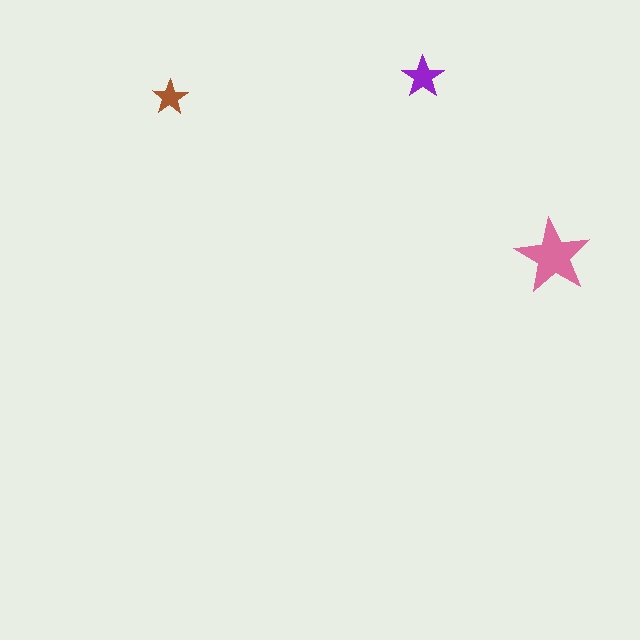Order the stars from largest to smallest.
the pink one, the purple one, the brown one.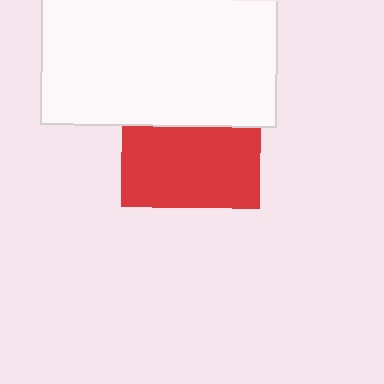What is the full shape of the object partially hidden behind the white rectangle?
The partially hidden object is a red square.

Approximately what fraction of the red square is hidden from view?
Roughly 42% of the red square is hidden behind the white rectangle.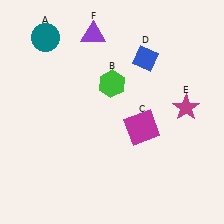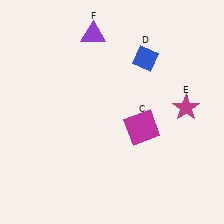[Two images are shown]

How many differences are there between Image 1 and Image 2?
There are 2 differences between the two images.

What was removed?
The green hexagon (B), the teal circle (A) were removed in Image 2.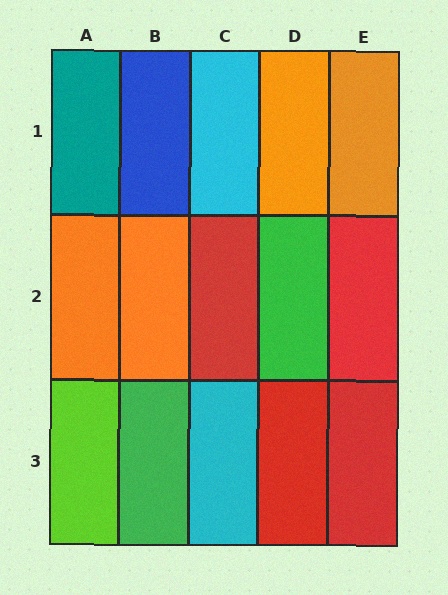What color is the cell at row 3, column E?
Red.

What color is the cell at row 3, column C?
Cyan.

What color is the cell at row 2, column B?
Orange.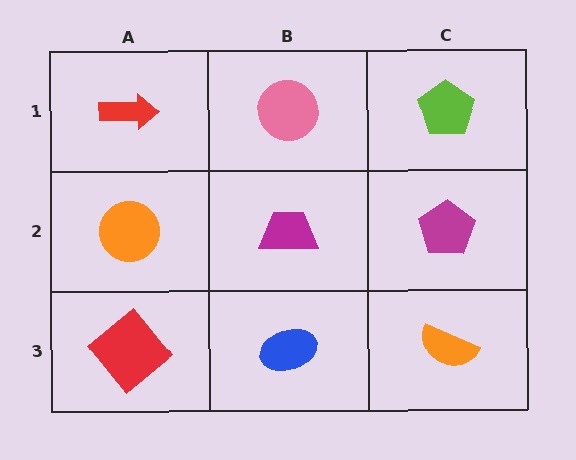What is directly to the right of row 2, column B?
A magenta pentagon.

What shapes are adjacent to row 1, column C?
A magenta pentagon (row 2, column C), a pink circle (row 1, column B).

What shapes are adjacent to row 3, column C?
A magenta pentagon (row 2, column C), a blue ellipse (row 3, column B).